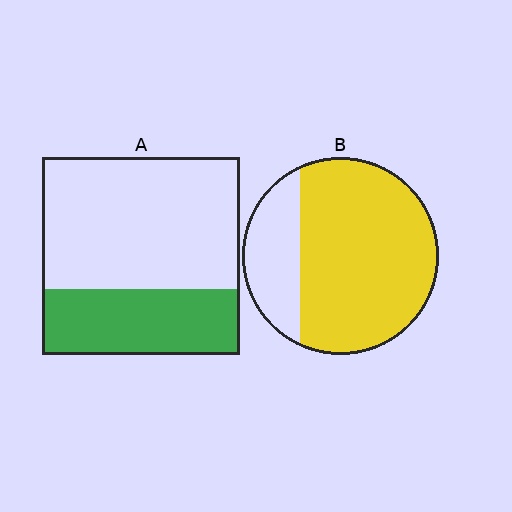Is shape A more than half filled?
No.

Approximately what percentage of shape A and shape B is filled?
A is approximately 35% and B is approximately 75%.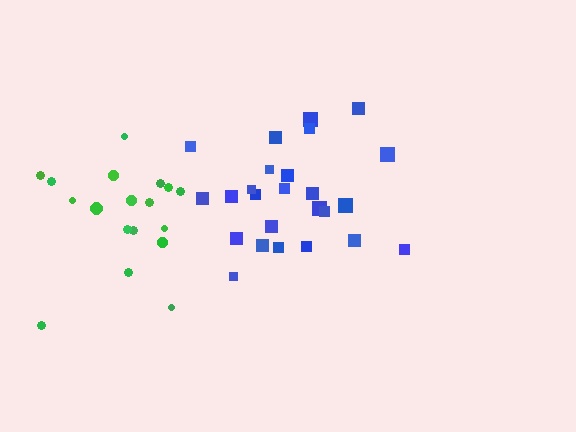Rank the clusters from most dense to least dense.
blue, green.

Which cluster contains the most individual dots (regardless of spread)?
Blue (25).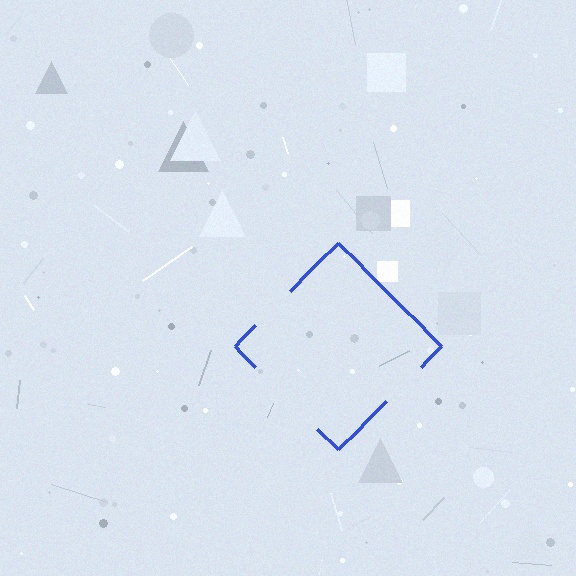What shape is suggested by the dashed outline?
The dashed outline suggests a diamond.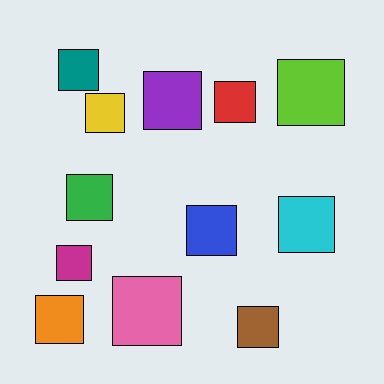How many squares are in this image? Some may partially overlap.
There are 12 squares.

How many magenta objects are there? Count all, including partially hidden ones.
There is 1 magenta object.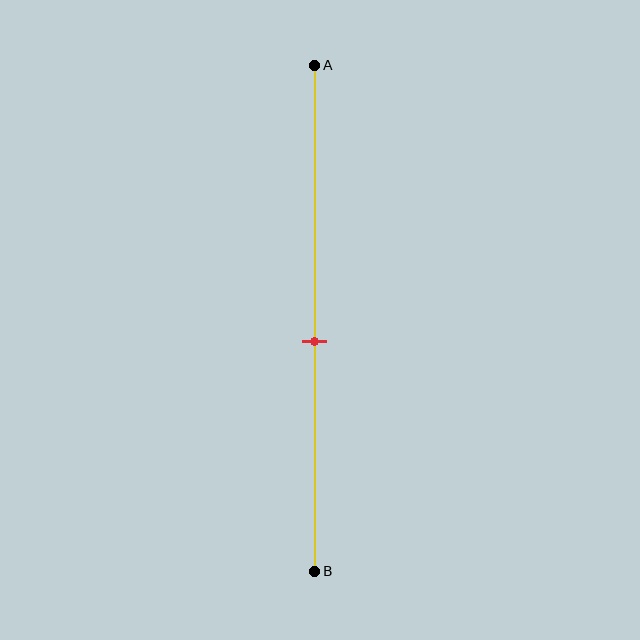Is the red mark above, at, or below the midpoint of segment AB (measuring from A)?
The red mark is below the midpoint of segment AB.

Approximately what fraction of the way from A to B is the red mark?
The red mark is approximately 55% of the way from A to B.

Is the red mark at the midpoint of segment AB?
No, the mark is at about 55% from A, not at the 50% midpoint.